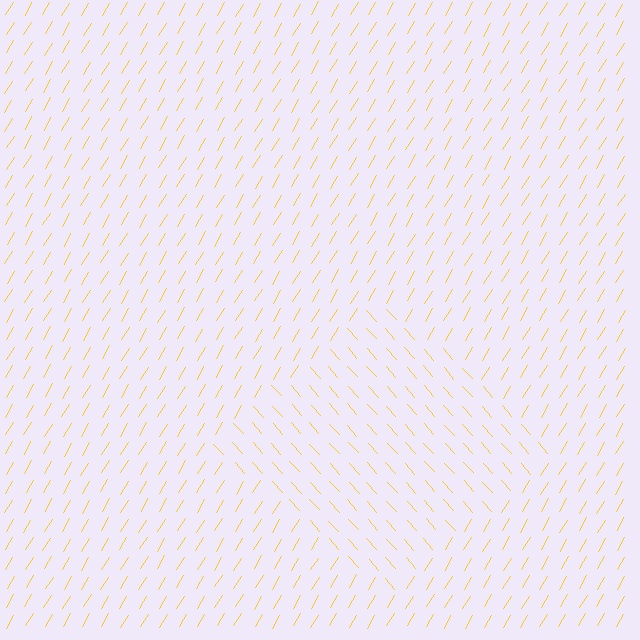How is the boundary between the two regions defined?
The boundary is defined purely by a change in line orientation (approximately 73 degrees difference). All lines are the same color and thickness.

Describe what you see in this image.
The image is filled with small yellow line segments. A diamond region in the image has lines oriented differently from the surrounding lines, creating a visible texture boundary.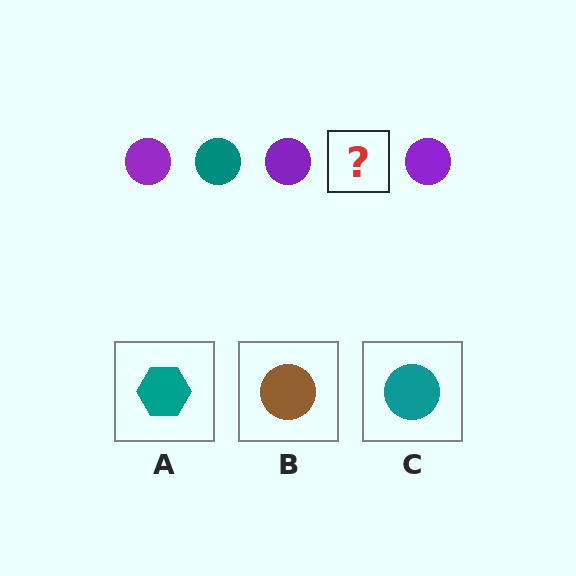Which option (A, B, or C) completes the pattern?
C.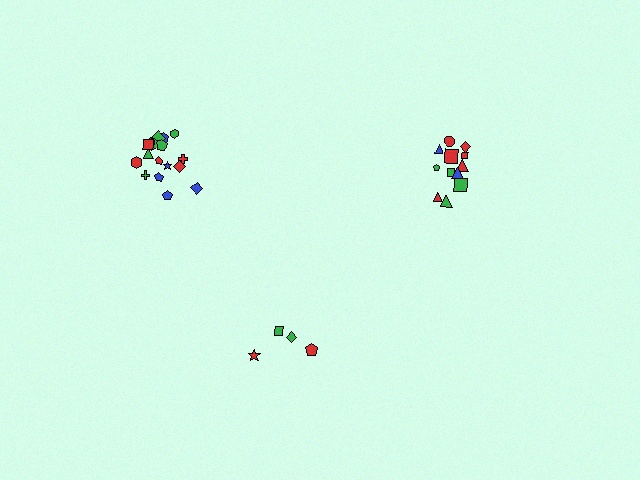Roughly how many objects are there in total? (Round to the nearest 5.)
Roughly 35 objects in total.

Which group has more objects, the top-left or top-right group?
The top-left group.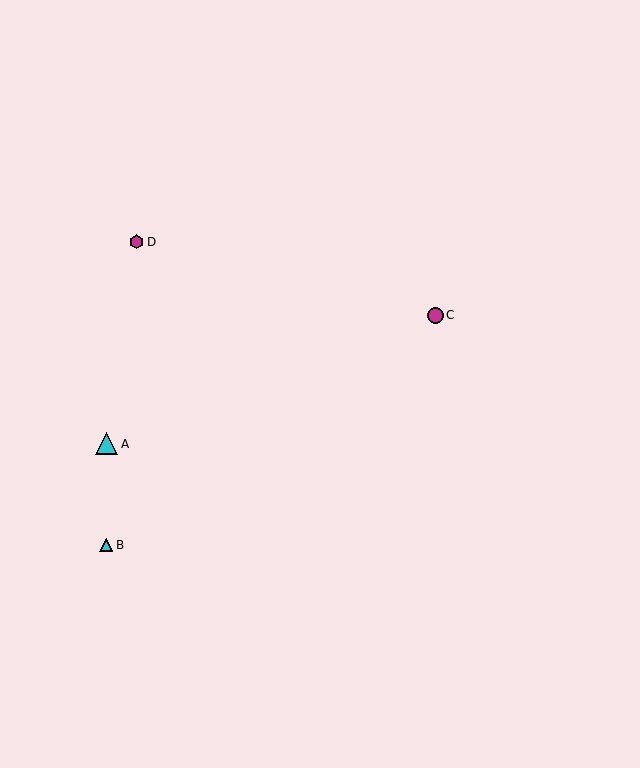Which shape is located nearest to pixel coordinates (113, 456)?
The cyan triangle (labeled A) at (107, 444) is nearest to that location.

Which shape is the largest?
The cyan triangle (labeled A) is the largest.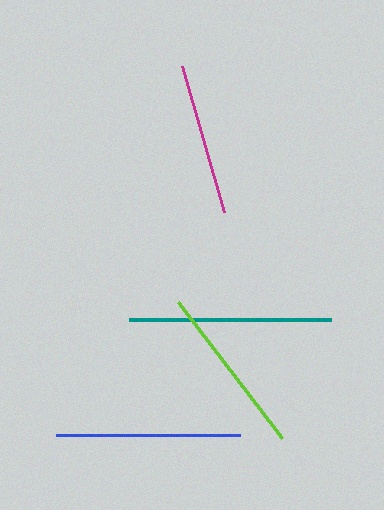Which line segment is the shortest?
The magenta line is the shortest at approximately 152 pixels.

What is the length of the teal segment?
The teal segment is approximately 202 pixels long.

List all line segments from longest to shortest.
From longest to shortest: teal, blue, lime, magenta.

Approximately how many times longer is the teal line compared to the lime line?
The teal line is approximately 1.2 times the length of the lime line.